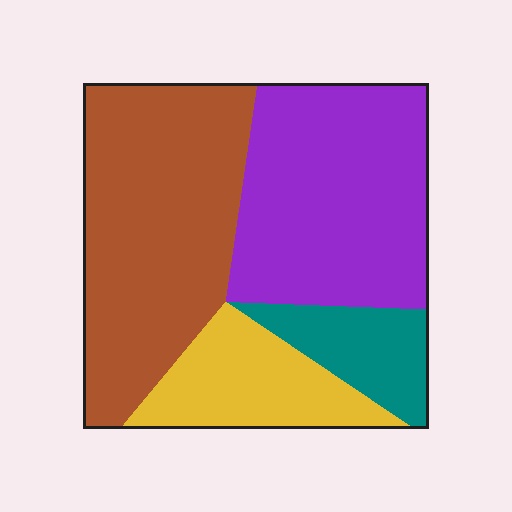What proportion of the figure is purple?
Purple covers around 35% of the figure.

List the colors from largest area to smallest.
From largest to smallest: brown, purple, yellow, teal.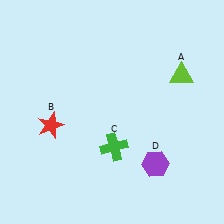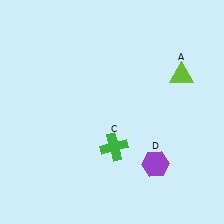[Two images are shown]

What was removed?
The red star (B) was removed in Image 2.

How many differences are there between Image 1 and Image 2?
There is 1 difference between the two images.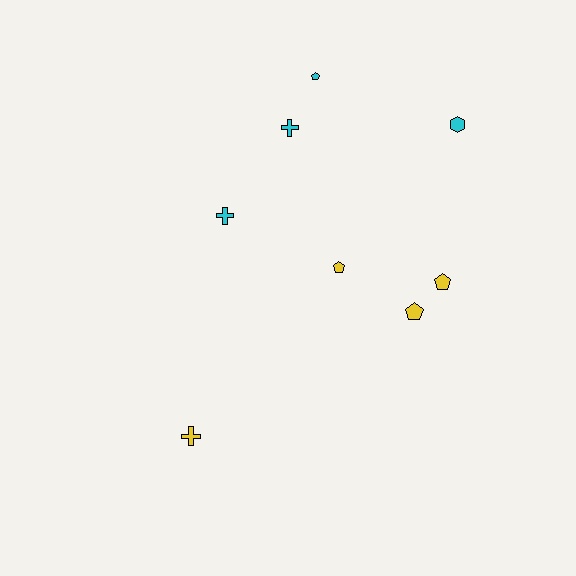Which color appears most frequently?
Yellow, with 4 objects.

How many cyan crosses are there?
There are 2 cyan crosses.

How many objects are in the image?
There are 8 objects.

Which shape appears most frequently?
Pentagon, with 4 objects.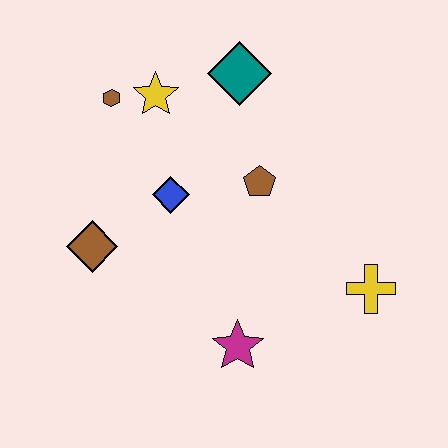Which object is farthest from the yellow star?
The yellow cross is farthest from the yellow star.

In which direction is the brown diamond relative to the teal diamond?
The brown diamond is below the teal diamond.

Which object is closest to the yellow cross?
The magenta star is closest to the yellow cross.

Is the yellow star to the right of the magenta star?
No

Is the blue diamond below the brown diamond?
No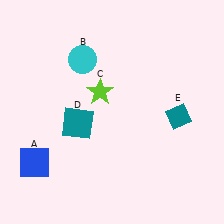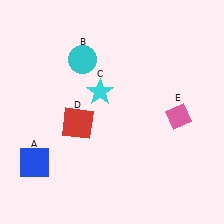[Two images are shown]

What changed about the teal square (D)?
In Image 1, D is teal. In Image 2, it changed to red.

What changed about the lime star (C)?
In Image 1, C is lime. In Image 2, it changed to cyan.